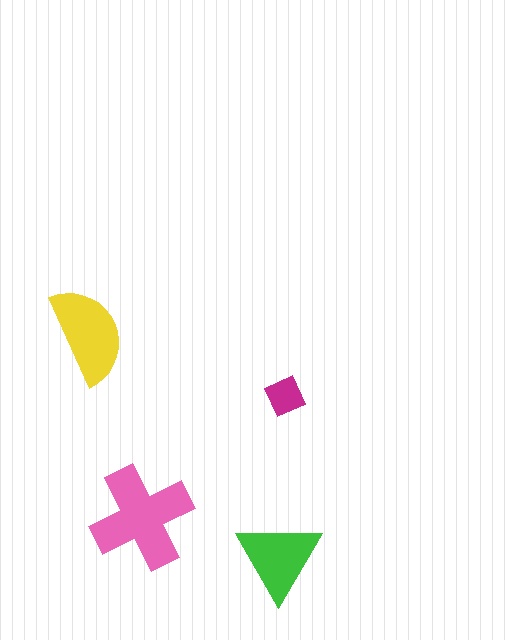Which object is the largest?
The pink cross.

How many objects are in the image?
There are 4 objects in the image.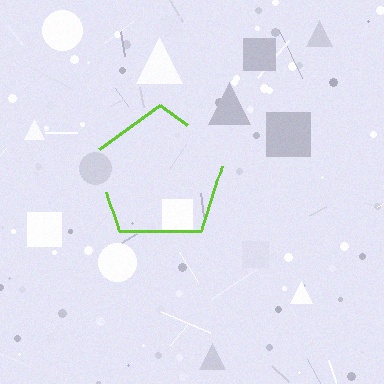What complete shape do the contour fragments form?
The contour fragments form a pentagon.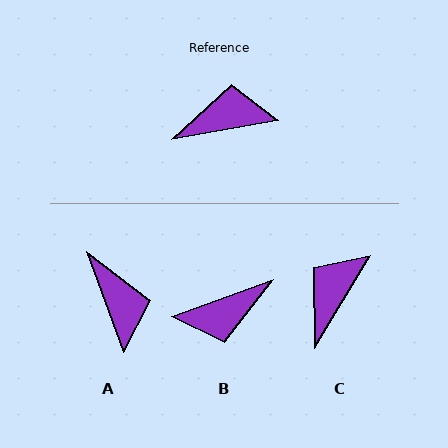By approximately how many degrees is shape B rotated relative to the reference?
Approximately 170 degrees clockwise.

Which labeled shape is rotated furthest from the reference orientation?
B, about 170 degrees away.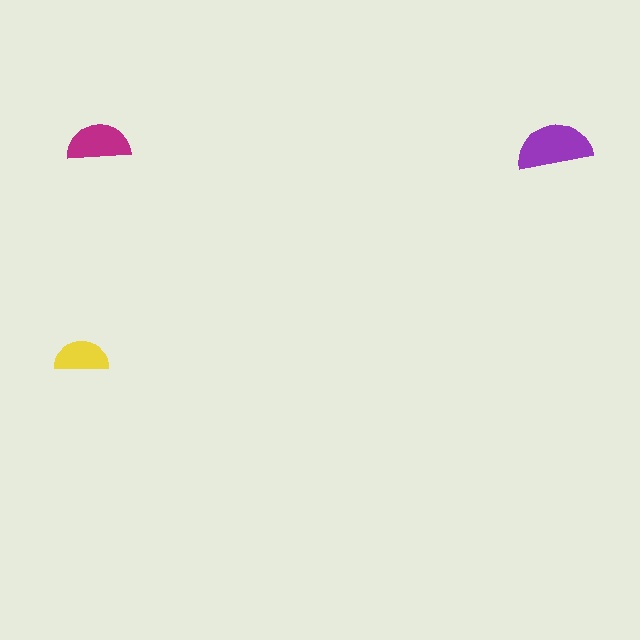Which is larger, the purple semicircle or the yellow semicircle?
The purple one.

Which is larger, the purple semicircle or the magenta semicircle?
The purple one.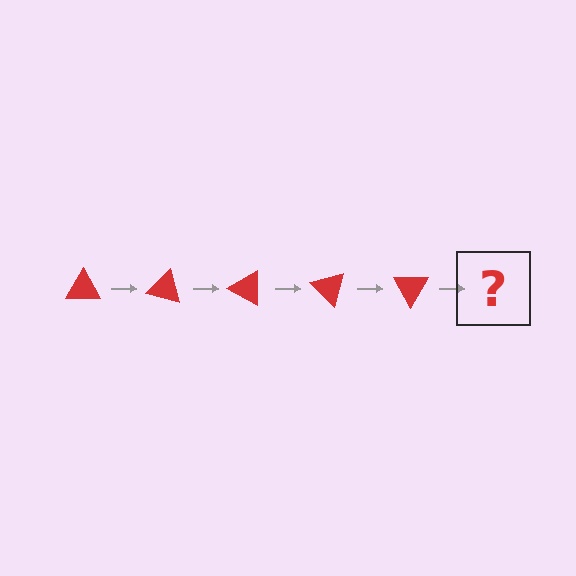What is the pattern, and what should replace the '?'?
The pattern is that the triangle rotates 15 degrees each step. The '?' should be a red triangle rotated 75 degrees.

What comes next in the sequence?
The next element should be a red triangle rotated 75 degrees.